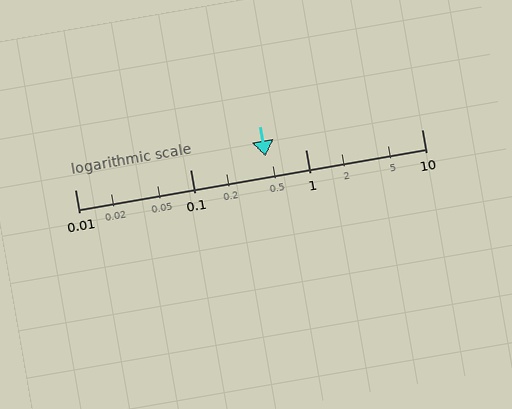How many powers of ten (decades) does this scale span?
The scale spans 3 decades, from 0.01 to 10.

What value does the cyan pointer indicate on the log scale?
The pointer indicates approximately 0.45.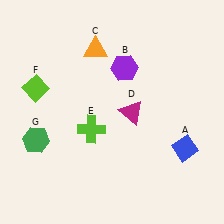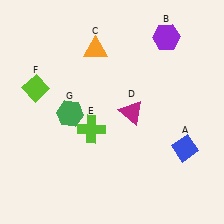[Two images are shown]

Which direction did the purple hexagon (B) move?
The purple hexagon (B) moved right.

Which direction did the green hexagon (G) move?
The green hexagon (G) moved right.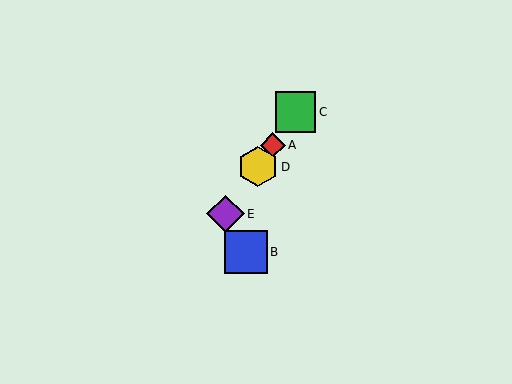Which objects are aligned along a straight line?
Objects A, C, D, E are aligned along a straight line.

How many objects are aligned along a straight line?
4 objects (A, C, D, E) are aligned along a straight line.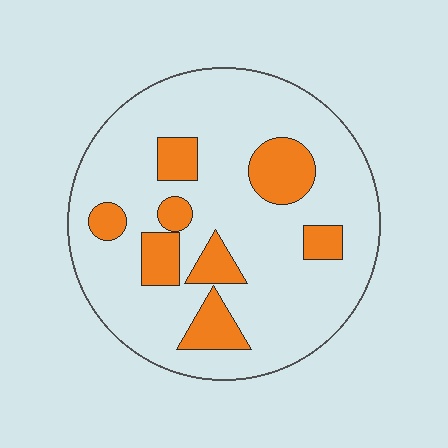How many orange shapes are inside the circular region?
8.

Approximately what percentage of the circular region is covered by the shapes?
Approximately 20%.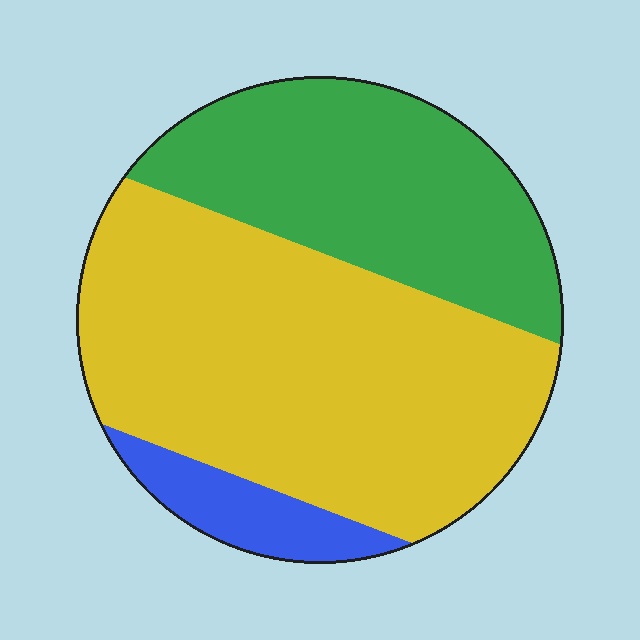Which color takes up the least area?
Blue, at roughly 10%.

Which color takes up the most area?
Yellow, at roughly 60%.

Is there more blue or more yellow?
Yellow.